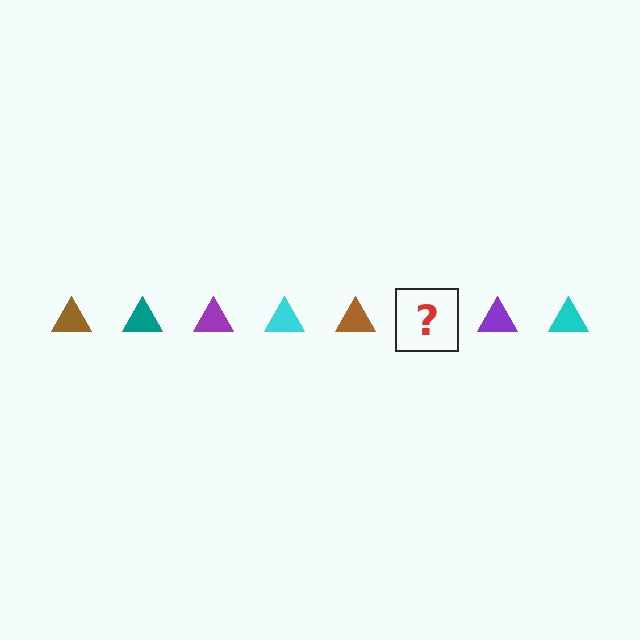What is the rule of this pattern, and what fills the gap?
The rule is that the pattern cycles through brown, teal, purple, cyan triangles. The gap should be filled with a teal triangle.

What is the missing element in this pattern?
The missing element is a teal triangle.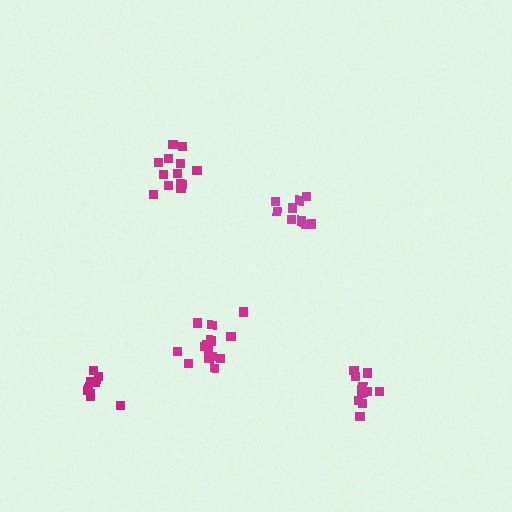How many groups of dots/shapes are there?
There are 5 groups.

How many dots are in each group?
Group 1: 13 dots, Group 2: 13 dots, Group 3: 11 dots, Group 4: 15 dots, Group 5: 9 dots (61 total).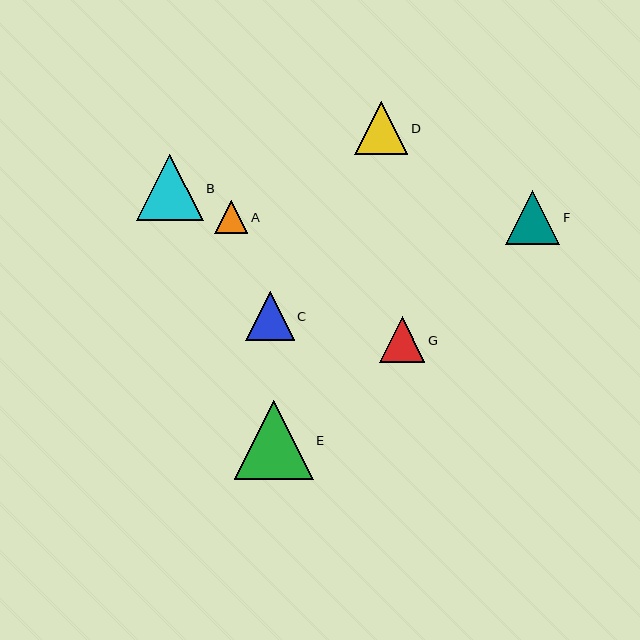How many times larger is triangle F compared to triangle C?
Triangle F is approximately 1.1 times the size of triangle C.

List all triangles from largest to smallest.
From largest to smallest: E, B, F, D, C, G, A.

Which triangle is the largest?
Triangle E is the largest with a size of approximately 78 pixels.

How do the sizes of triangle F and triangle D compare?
Triangle F and triangle D are approximately the same size.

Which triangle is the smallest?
Triangle A is the smallest with a size of approximately 34 pixels.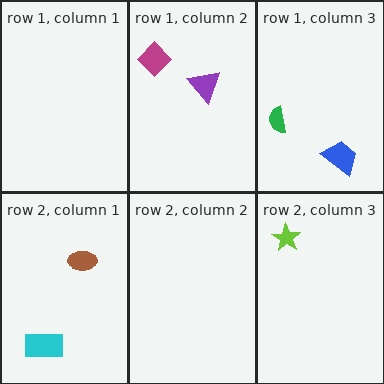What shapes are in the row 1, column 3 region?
The blue trapezoid, the green semicircle.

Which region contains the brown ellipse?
The row 2, column 1 region.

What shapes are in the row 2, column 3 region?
The lime star.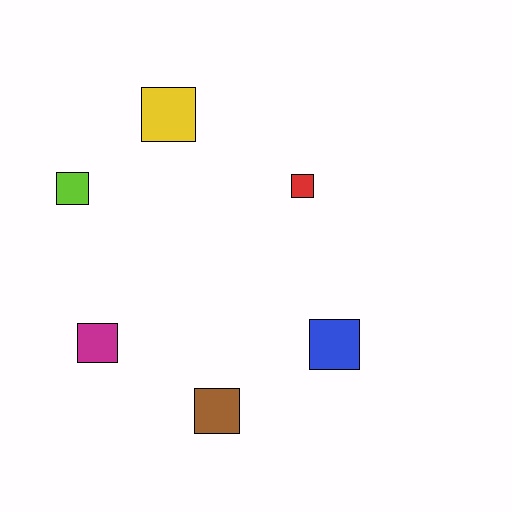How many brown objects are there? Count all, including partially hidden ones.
There is 1 brown object.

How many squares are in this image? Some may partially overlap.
There are 6 squares.